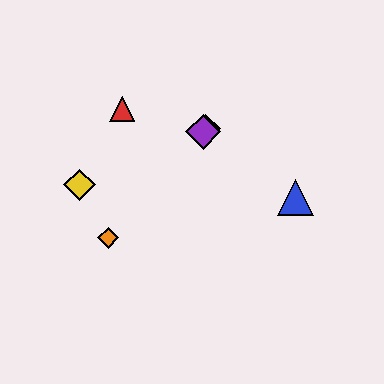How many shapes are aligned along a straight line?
3 shapes (the green diamond, the purple diamond, the orange diamond) are aligned along a straight line.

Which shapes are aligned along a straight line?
The green diamond, the purple diamond, the orange diamond are aligned along a straight line.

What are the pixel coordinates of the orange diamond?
The orange diamond is at (108, 238).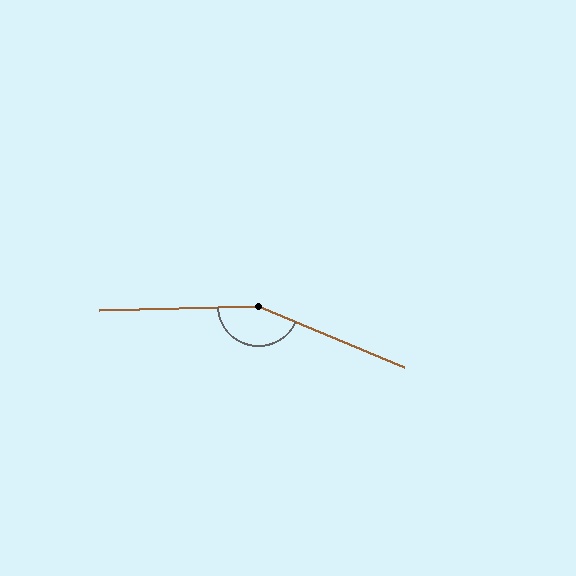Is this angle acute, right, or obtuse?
It is obtuse.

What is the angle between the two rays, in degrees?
Approximately 156 degrees.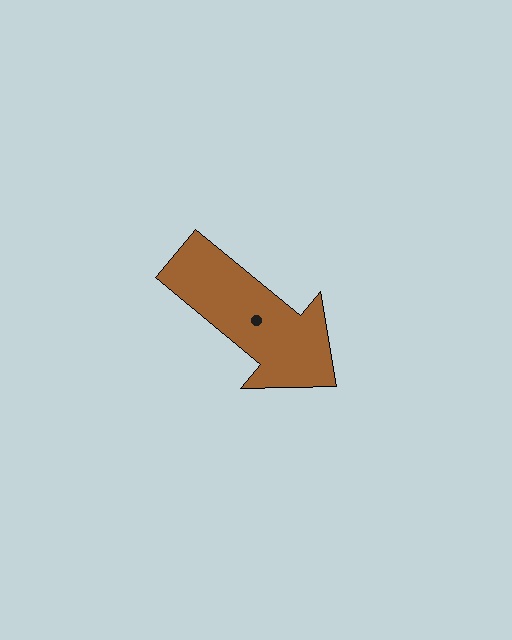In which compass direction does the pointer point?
Southeast.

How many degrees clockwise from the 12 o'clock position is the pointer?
Approximately 130 degrees.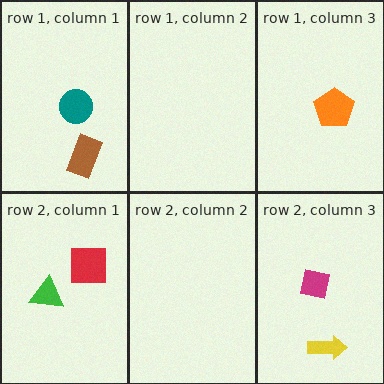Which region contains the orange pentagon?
The row 1, column 3 region.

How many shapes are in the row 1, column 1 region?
2.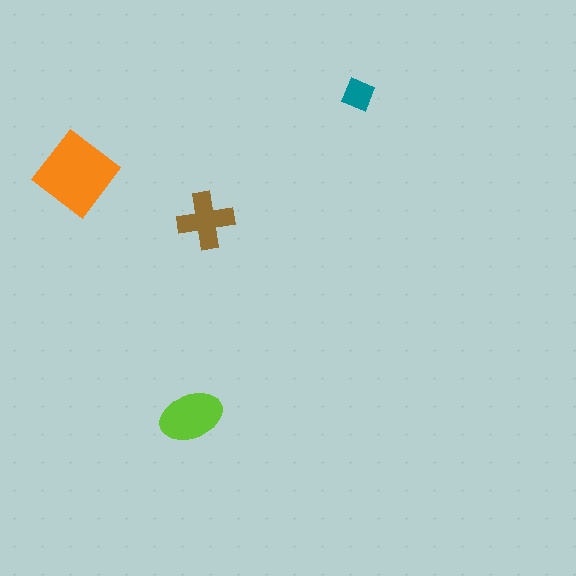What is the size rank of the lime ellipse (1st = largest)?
2nd.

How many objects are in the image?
There are 4 objects in the image.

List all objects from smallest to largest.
The teal square, the brown cross, the lime ellipse, the orange diamond.